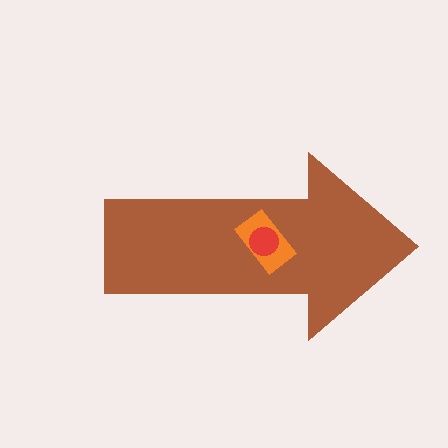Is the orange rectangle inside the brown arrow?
Yes.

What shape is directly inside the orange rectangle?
The red circle.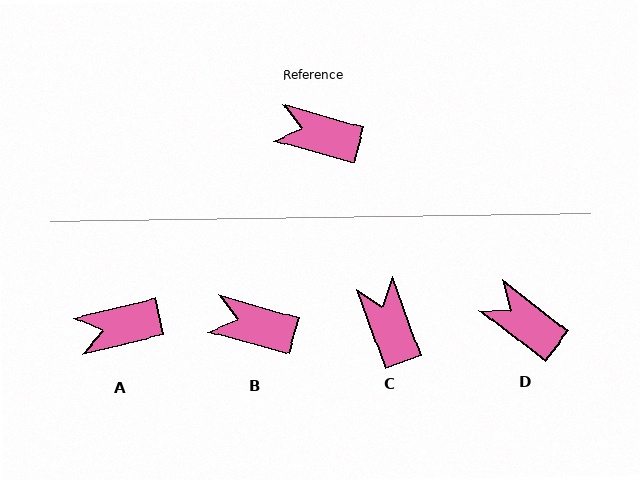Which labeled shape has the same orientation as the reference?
B.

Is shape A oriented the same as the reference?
No, it is off by about 29 degrees.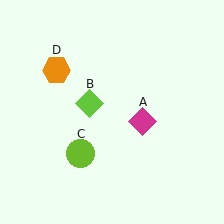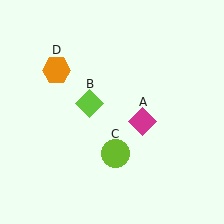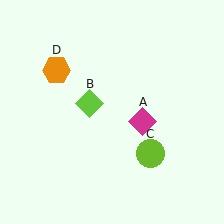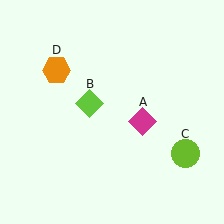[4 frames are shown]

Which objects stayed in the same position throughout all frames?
Magenta diamond (object A) and lime diamond (object B) and orange hexagon (object D) remained stationary.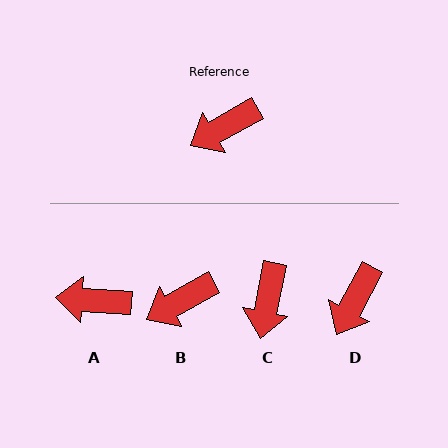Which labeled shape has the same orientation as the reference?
B.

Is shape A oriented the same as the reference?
No, it is off by about 33 degrees.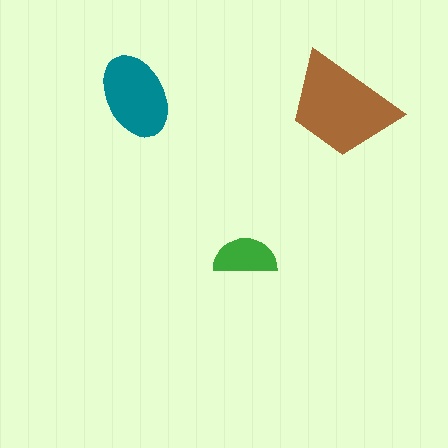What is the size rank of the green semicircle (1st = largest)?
3rd.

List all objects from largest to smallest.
The brown trapezoid, the teal ellipse, the green semicircle.